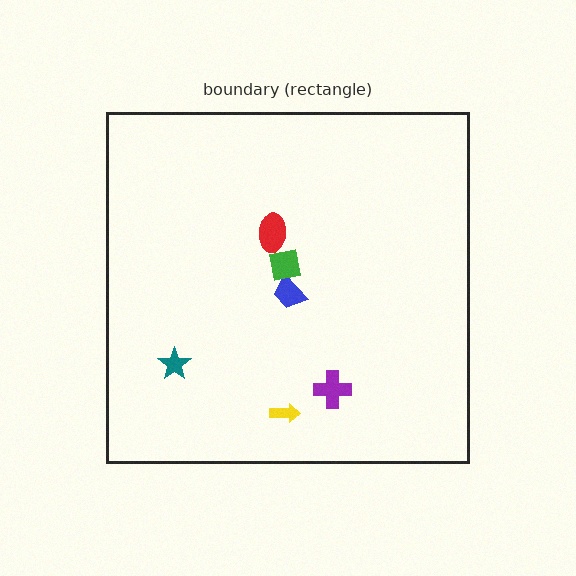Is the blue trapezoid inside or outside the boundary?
Inside.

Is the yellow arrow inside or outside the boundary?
Inside.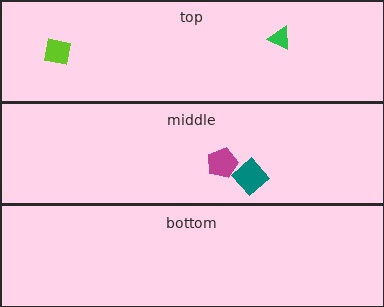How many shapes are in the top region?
2.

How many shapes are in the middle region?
2.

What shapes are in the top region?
The green triangle, the lime square.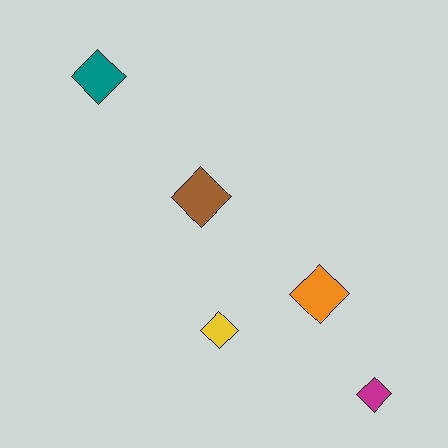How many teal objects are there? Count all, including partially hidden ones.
There is 1 teal object.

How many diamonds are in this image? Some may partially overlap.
There are 5 diamonds.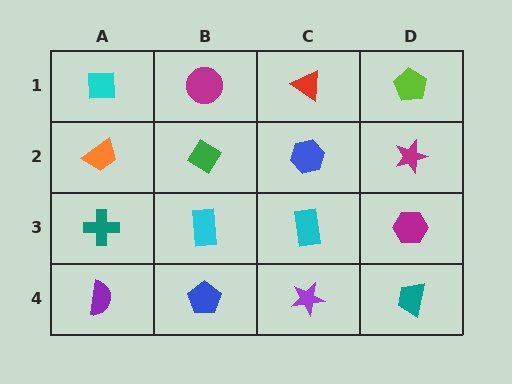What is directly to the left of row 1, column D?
A red triangle.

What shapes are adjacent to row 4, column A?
A teal cross (row 3, column A), a blue pentagon (row 4, column B).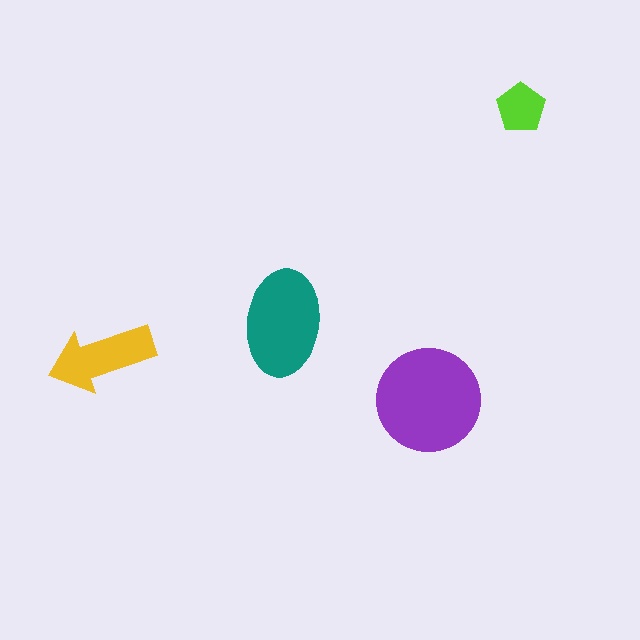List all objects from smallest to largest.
The lime pentagon, the yellow arrow, the teal ellipse, the purple circle.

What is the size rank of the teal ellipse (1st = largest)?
2nd.